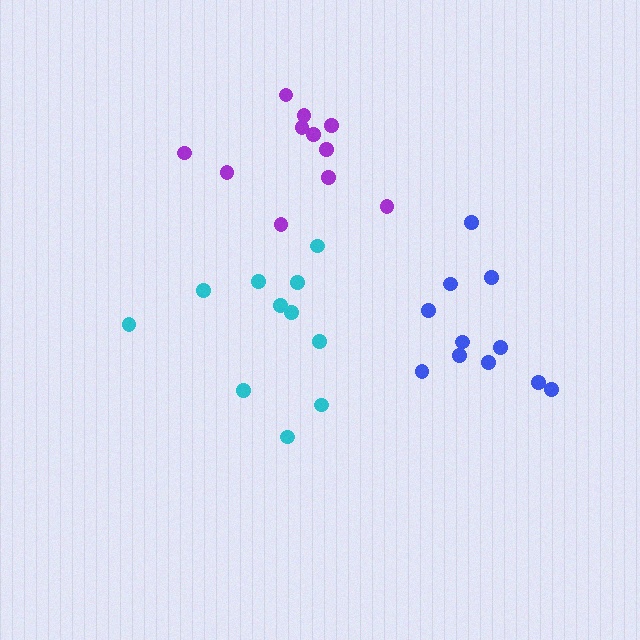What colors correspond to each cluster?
The clusters are colored: blue, purple, cyan.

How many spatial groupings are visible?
There are 3 spatial groupings.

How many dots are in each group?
Group 1: 11 dots, Group 2: 11 dots, Group 3: 11 dots (33 total).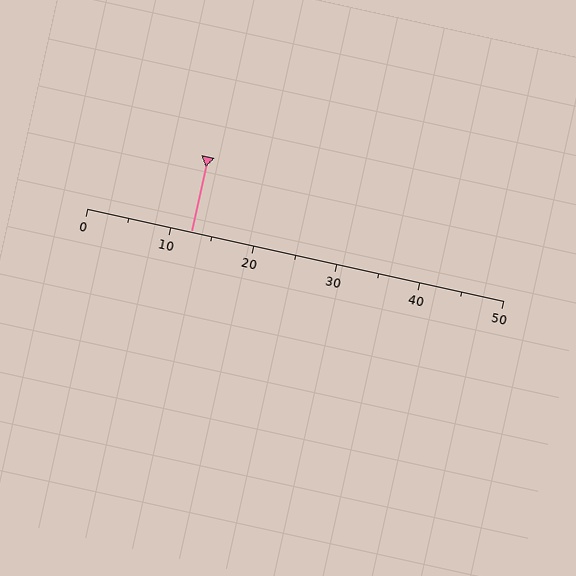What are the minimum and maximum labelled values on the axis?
The axis runs from 0 to 50.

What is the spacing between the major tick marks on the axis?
The major ticks are spaced 10 apart.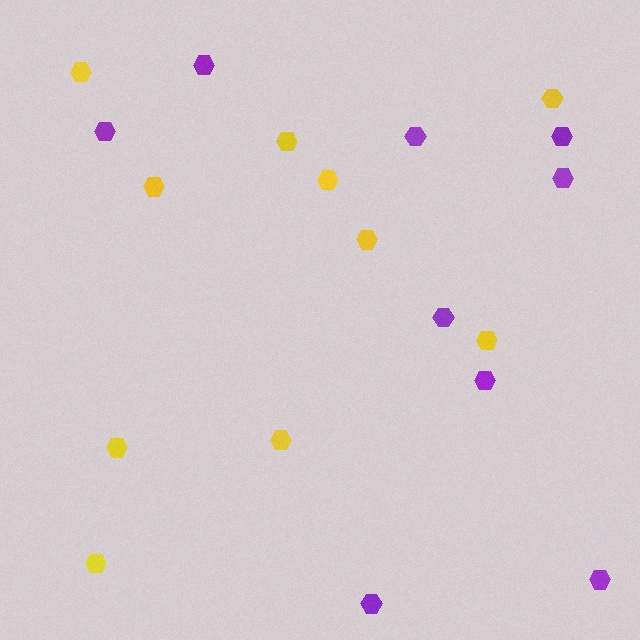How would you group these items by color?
There are 2 groups: one group of yellow hexagons (10) and one group of purple hexagons (9).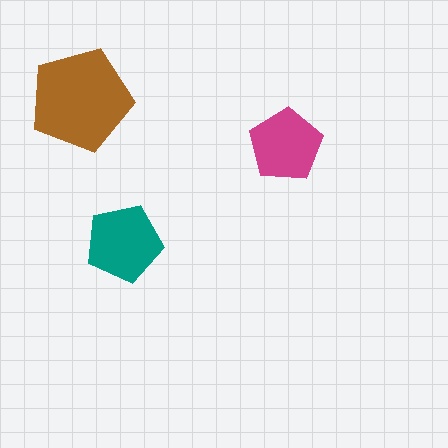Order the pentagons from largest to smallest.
the brown one, the teal one, the magenta one.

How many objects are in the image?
There are 3 objects in the image.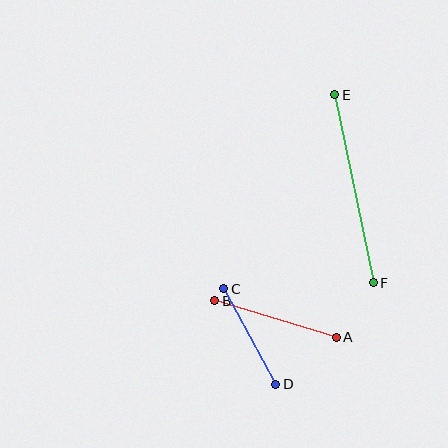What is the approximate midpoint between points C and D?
The midpoint is at approximately (250, 336) pixels.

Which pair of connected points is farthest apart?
Points E and F are farthest apart.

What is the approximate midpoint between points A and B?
The midpoint is at approximately (275, 319) pixels.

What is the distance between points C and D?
The distance is approximately 109 pixels.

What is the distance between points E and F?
The distance is approximately 192 pixels.